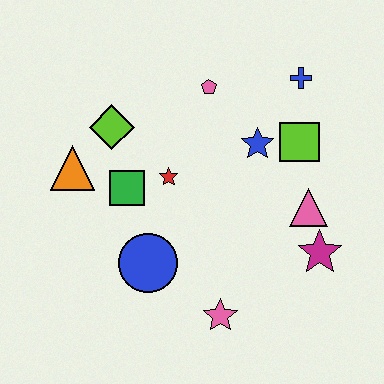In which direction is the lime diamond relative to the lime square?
The lime diamond is to the left of the lime square.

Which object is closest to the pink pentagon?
The blue star is closest to the pink pentagon.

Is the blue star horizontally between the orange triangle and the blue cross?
Yes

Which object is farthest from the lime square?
The orange triangle is farthest from the lime square.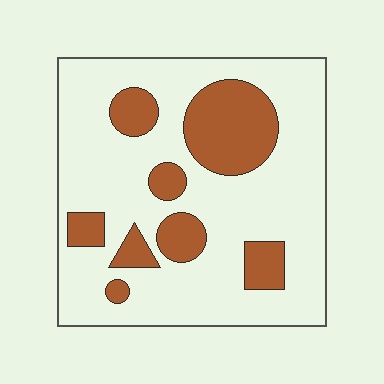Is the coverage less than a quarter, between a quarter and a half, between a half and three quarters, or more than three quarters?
Less than a quarter.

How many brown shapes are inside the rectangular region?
8.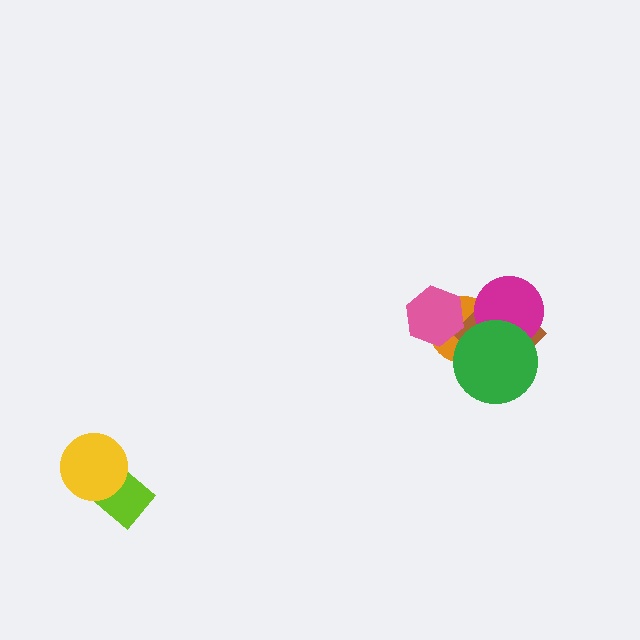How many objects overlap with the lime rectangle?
1 object overlaps with the lime rectangle.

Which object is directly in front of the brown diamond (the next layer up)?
The magenta circle is directly in front of the brown diamond.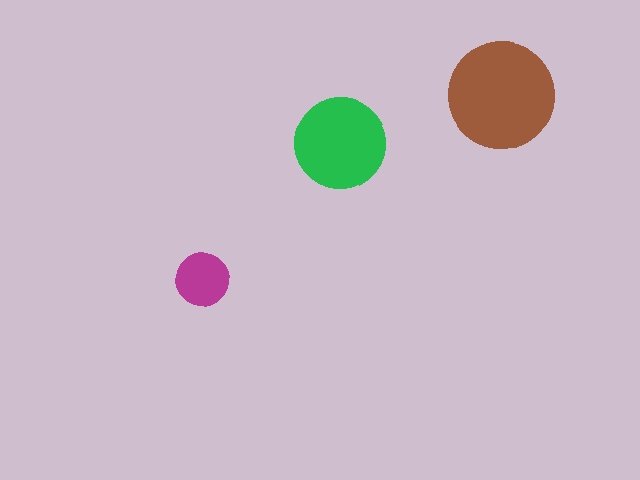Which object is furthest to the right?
The brown circle is rightmost.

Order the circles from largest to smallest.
the brown one, the green one, the magenta one.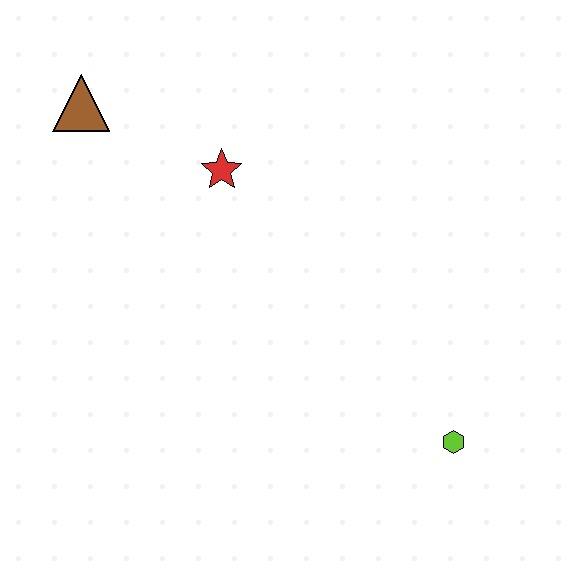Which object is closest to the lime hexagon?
The red star is closest to the lime hexagon.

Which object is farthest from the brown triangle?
The lime hexagon is farthest from the brown triangle.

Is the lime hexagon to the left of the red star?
No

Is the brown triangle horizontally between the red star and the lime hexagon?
No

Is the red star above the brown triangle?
No